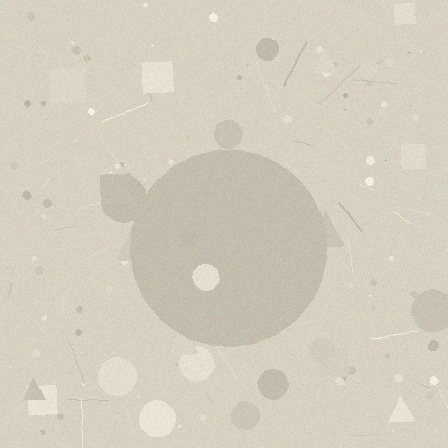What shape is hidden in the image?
A circle is hidden in the image.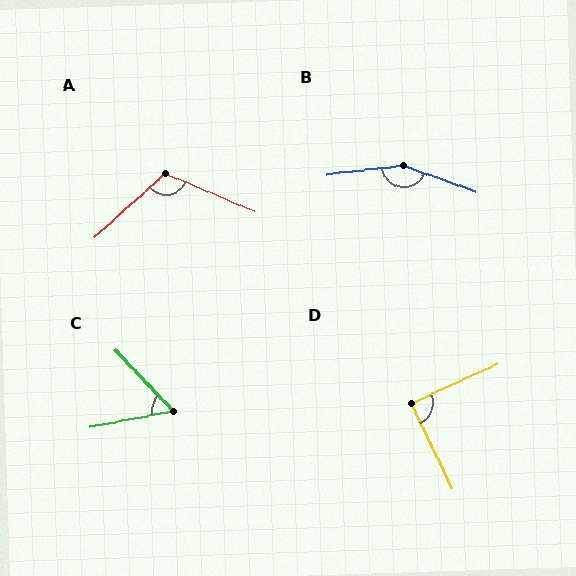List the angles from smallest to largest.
C (57°), D (88°), A (115°), B (153°).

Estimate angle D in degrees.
Approximately 88 degrees.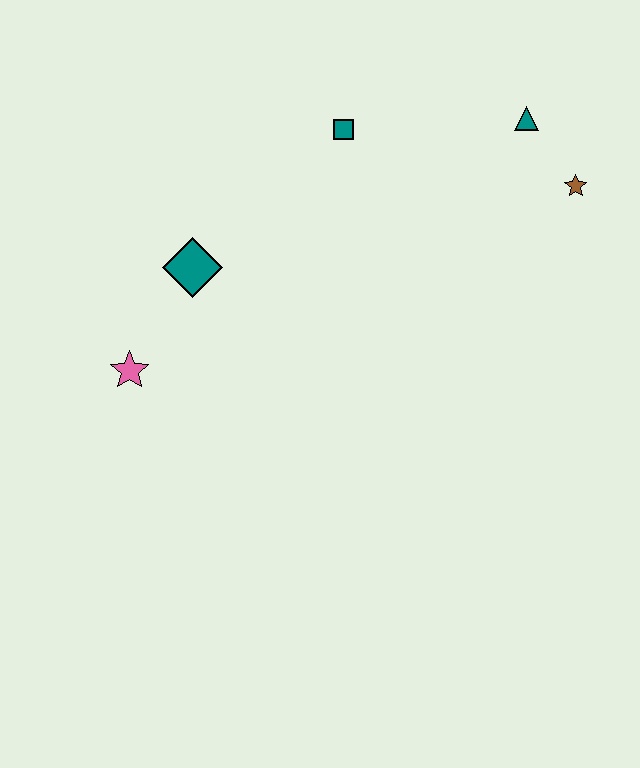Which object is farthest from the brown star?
The pink star is farthest from the brown star.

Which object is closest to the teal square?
The teal triangle is closest to the teal square.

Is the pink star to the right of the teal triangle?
No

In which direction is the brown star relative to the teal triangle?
The brown star is below the teal triangle.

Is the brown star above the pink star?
Yes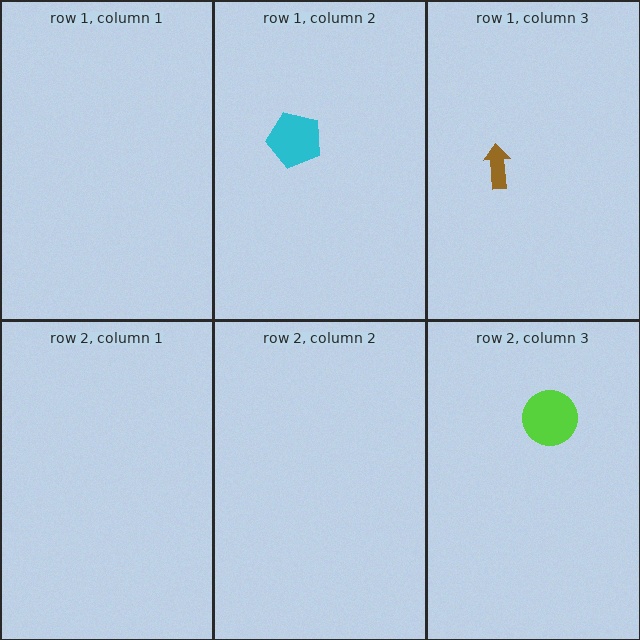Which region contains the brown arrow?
The row 1, column 3 region.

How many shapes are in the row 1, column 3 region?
1.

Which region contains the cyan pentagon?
The row 1, column 2 region.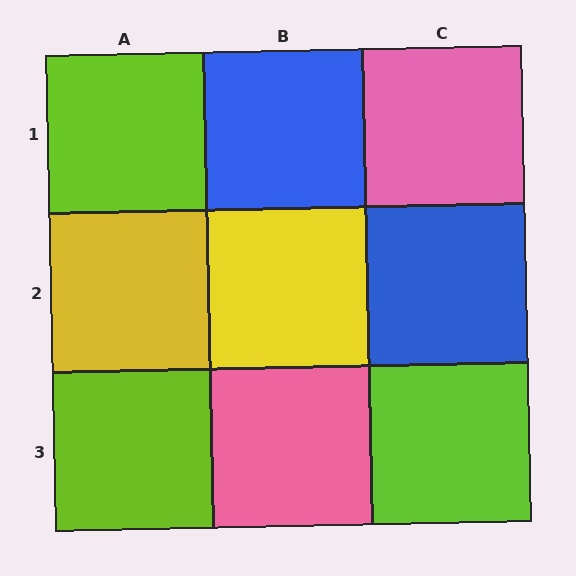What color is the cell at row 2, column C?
Blue.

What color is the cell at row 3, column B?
Pink.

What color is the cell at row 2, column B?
Yellow.